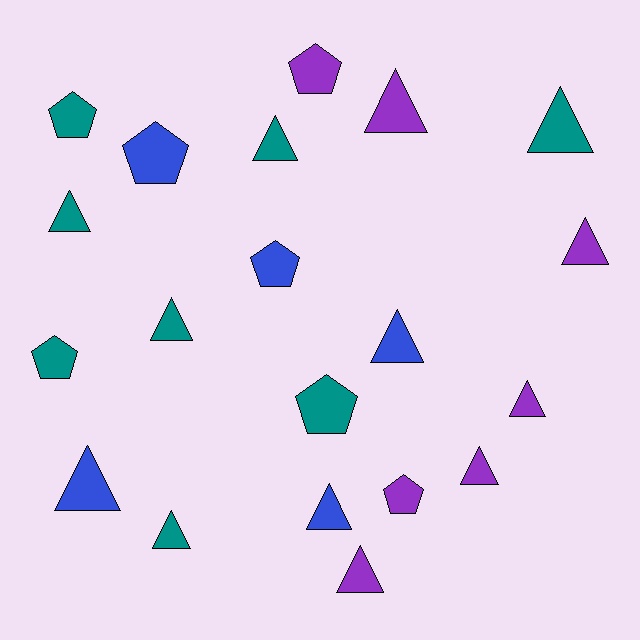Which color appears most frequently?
Teal, with 8 objects.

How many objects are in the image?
There are 20 objects.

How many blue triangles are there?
There are 3 blue triangles.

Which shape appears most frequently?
Triangle, with 13 objects.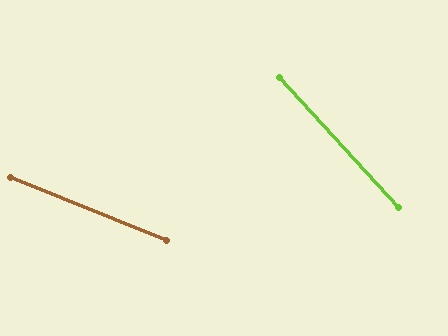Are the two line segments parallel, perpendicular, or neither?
Neither parallel nor perpendicular — they differ by about 25°.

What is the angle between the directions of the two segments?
Approximately 25 degrees.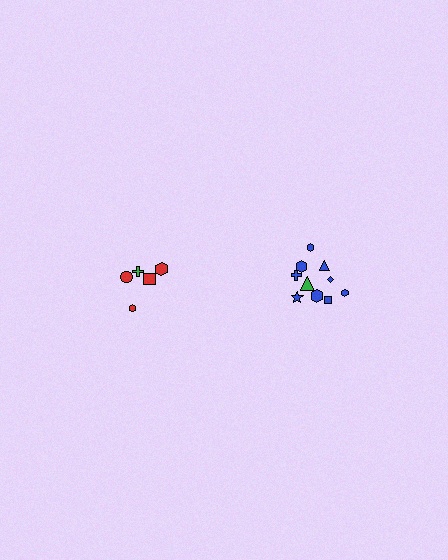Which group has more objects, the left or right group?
The right group.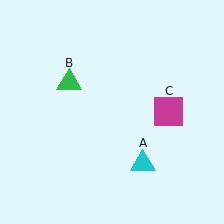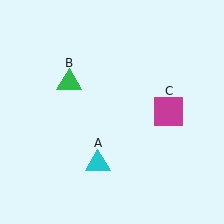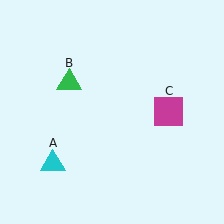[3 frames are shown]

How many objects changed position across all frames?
1 object changed position: cyan triangle (object A).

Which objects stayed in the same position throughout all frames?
Green triangle (object B) and magenta square (object C) remained stationary.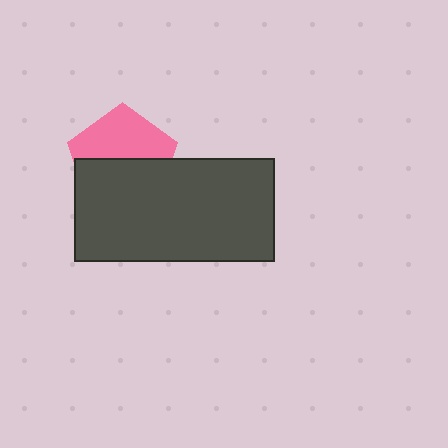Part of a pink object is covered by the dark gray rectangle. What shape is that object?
It is a pentagon.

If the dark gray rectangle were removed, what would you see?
You would see the complete pink pentagon.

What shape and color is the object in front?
The object in front is a dark gray rectangle.